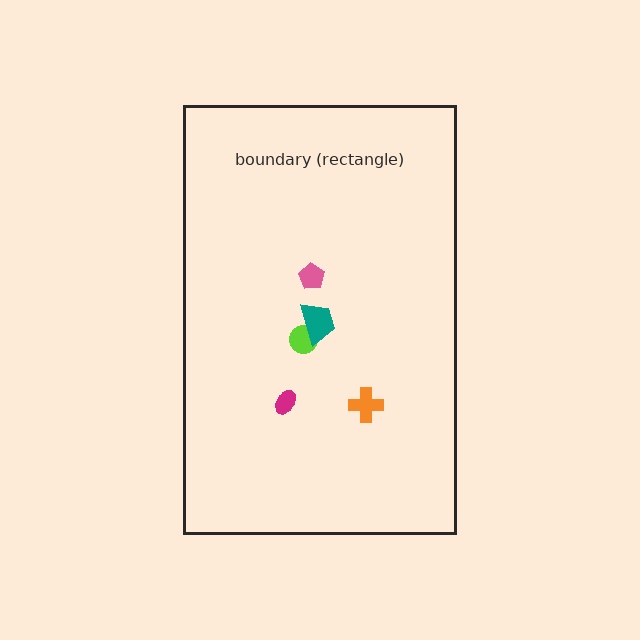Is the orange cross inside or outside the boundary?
Inside.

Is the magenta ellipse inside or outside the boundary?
Inside.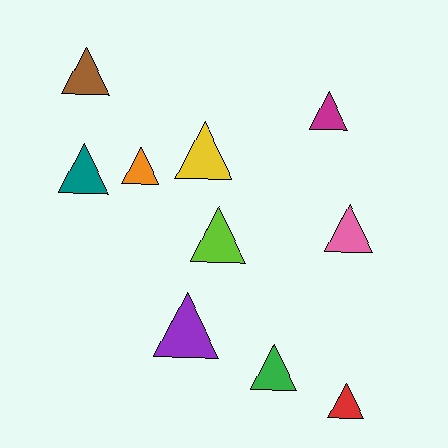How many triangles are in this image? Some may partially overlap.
There are 10 triangles.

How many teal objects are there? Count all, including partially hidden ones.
There is 1 teal object.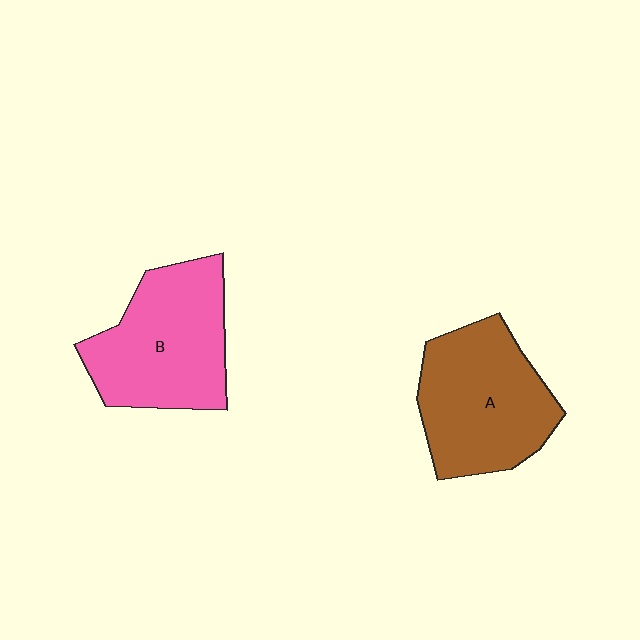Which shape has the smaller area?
Shape A (brown).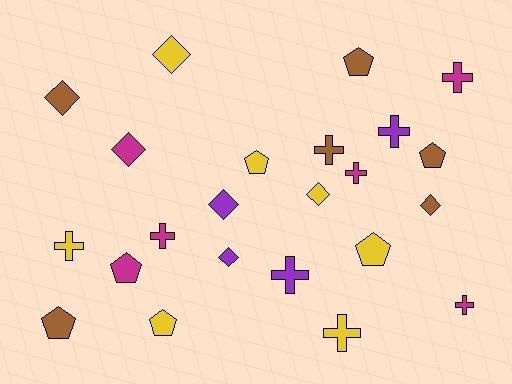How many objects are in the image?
There are 23 objects.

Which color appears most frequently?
Yellow, with 7 objects.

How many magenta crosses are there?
There are 4 magenta crosses.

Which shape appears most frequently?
Cross, with 9 objects.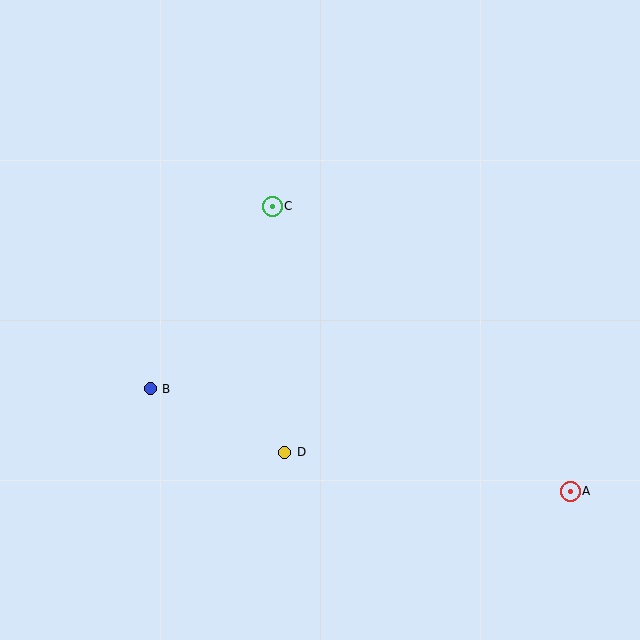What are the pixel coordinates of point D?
Point D is at (285, 452).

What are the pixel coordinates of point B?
Point B is at (150, 389).